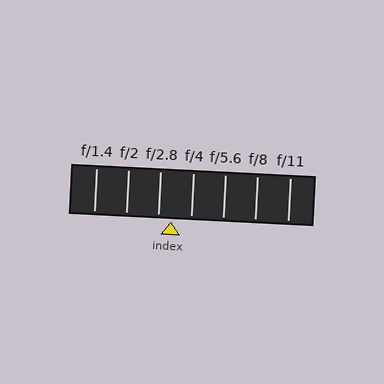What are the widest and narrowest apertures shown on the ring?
The widest aperture shown is f/1.4 and the narrowest is f/11.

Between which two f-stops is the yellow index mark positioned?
The index mark is between f/2.8 and f/4.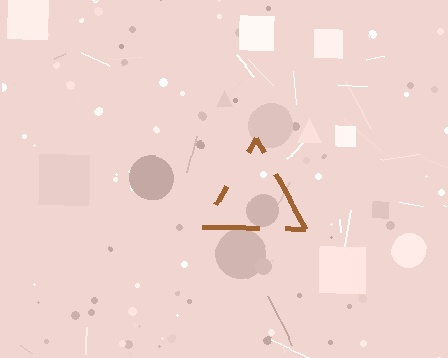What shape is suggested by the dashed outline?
The dashed outline suggests a triangle.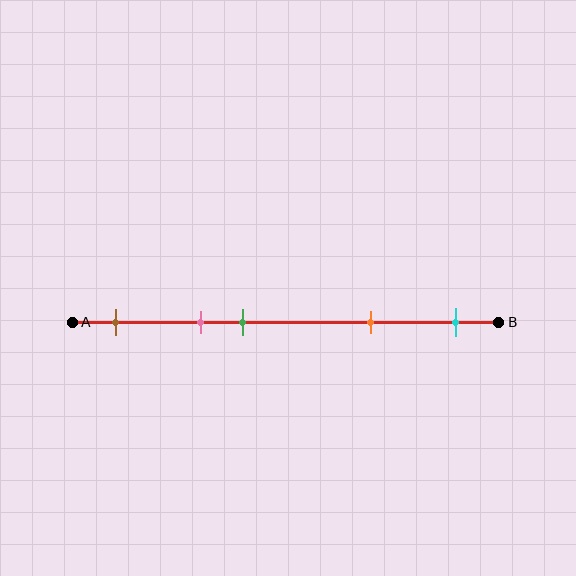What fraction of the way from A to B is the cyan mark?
The cyan mark is approximately 90% (0.9) of the way from A to B.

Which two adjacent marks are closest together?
The pink and green marks are the closest adjacent pair.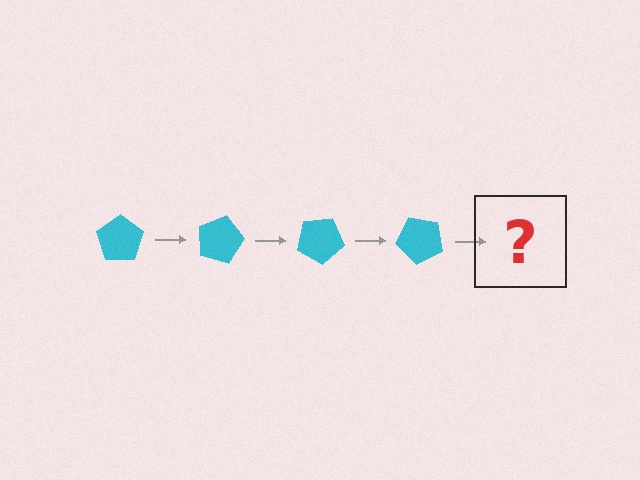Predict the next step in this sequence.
The next step is a cyan pentagon rotated 60 degrees.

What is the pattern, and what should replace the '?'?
The pattern is that the pentagon rotates 15 degrees each step. The '?' should be a cyan pentagon rotated 60 degrees.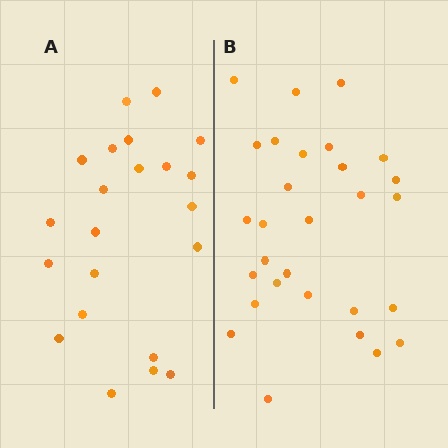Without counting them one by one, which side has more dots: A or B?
Region B (the right region) has more dots.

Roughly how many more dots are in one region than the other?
Region B has roughly 8 or so more dots than region A.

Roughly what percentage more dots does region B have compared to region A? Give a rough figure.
About 30% more.